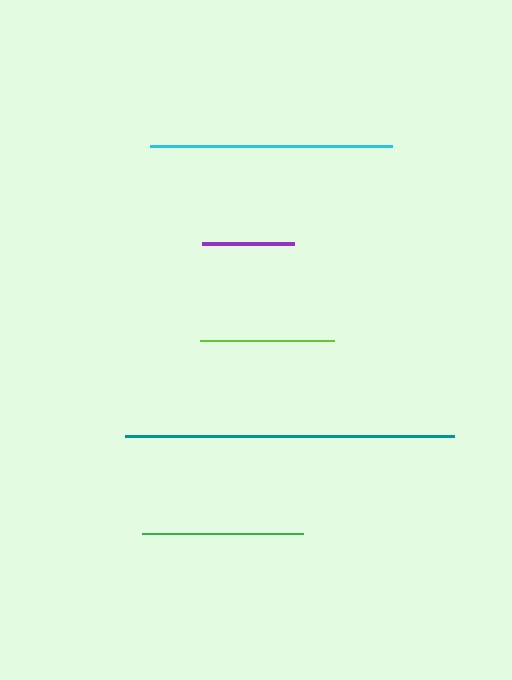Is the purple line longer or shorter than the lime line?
The lime line is longer than the purple line.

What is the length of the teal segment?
The teal segment is approximately 329 pixels long.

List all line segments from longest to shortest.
From longest to shortest: teal, cyan, green, lime, purple.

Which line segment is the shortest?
The purple line is the shortest at approximately 92 pixels.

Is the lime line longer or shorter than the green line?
The green line is longer than the lime line.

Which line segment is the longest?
The teal line is the longest at approximately 329 pixels.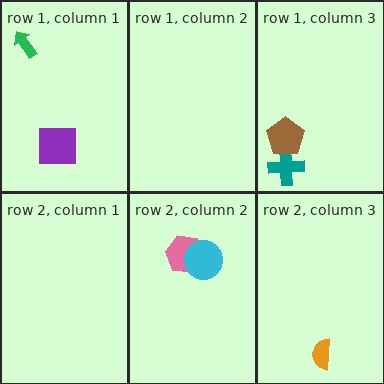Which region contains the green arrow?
The row 1, column 1 region.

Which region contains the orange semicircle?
The row 2, column 3 region.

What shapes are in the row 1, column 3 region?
The teal cross, the brown pentagon.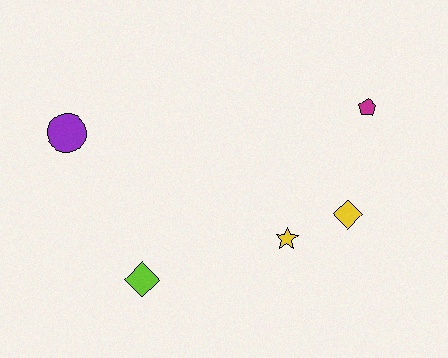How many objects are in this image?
There are 5 objects.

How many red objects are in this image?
There are no red objects.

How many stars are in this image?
There is 1 star.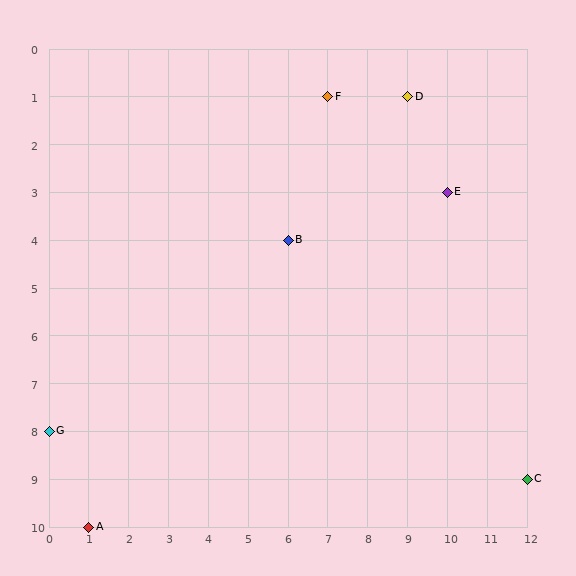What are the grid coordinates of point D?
Point D is at grid coordinates (9, 1).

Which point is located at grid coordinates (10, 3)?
Point E is at (10, 3).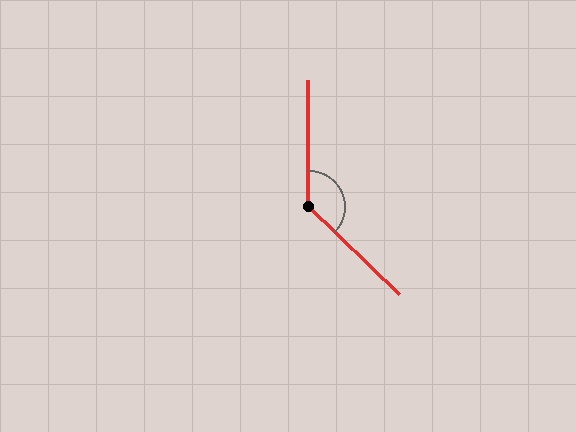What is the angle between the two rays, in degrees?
Approximately 134 degrees.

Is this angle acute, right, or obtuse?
It is obtuse.